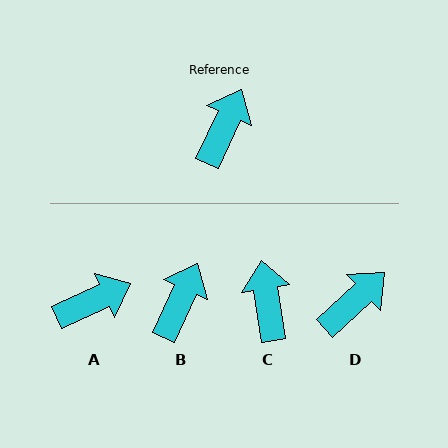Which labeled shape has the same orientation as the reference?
B.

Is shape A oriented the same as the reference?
No, it is off by about 40 degrees.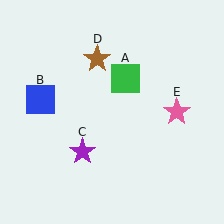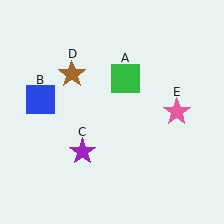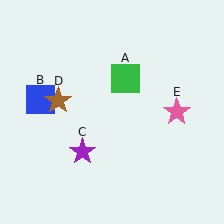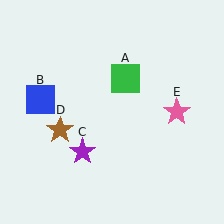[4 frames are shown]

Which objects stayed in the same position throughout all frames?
Green square (object A) and blue square (object B) and purple star (object C) and pink star (object E) remained stationary.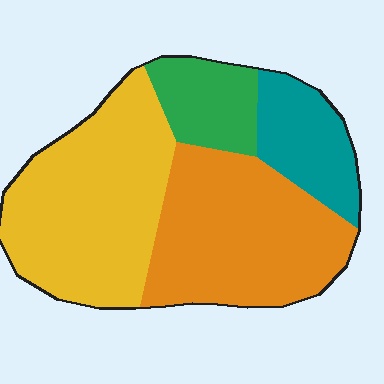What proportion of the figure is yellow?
Yellow covers roughly 40% of the figure.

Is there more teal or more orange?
Orange.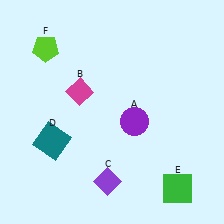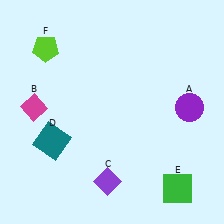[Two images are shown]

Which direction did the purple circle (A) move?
The purple circle (A) moved right.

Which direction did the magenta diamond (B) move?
The magenta diamond (B) moved left.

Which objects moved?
The objects that moved are: the purple circle (A), the magenta diamond (B).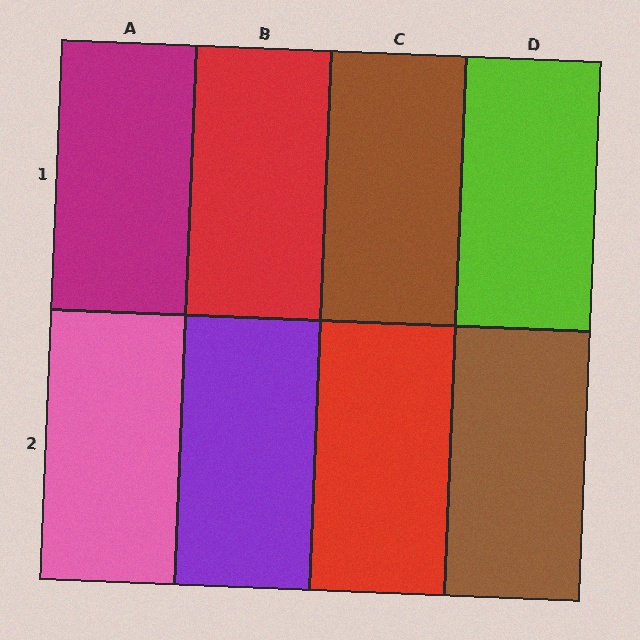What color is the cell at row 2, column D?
Brown.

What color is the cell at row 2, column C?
Red.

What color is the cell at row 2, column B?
Purple.